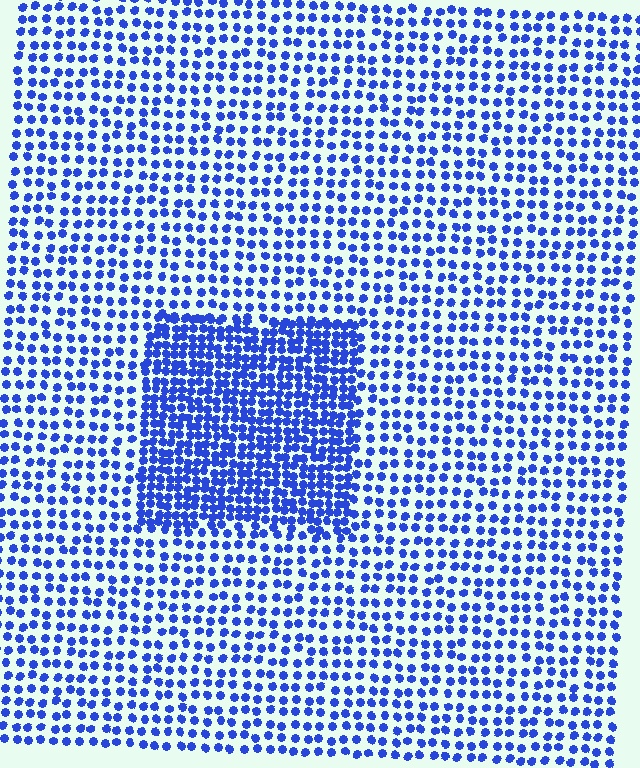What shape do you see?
I see a rectangle.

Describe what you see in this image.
The image contains small blue elements arranged at two different densities. A rectangle-shaped region is visible where the elements are more densely packed than the surrounding area.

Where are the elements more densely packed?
The elements are more densely packed inside the rectangle boundary.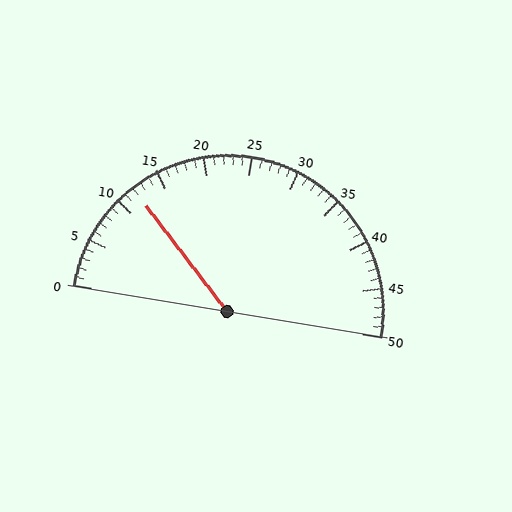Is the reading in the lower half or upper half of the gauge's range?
The reading is in the lower half of the range (0 to 50).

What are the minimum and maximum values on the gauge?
The gauge ranges from 0 to 50.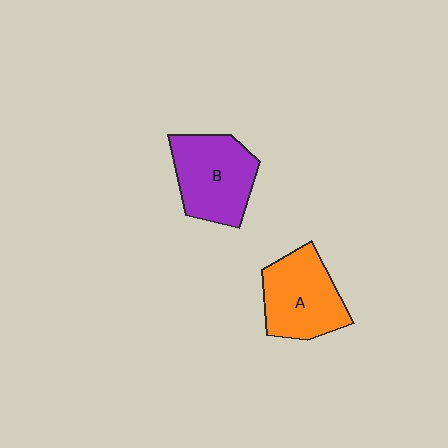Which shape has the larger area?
Shape B (purple).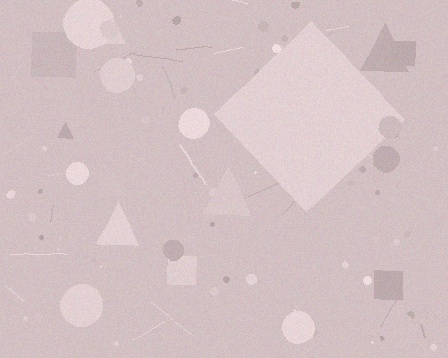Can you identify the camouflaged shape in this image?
The camouflaged shape is a diamond.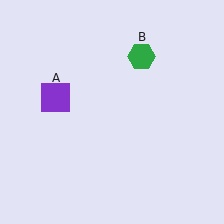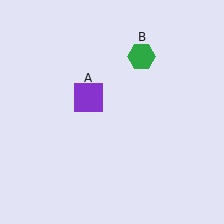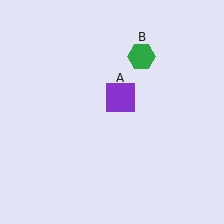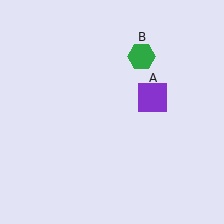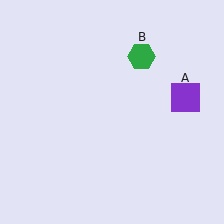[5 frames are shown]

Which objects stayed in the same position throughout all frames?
Green hexagon (object B) remained stationary.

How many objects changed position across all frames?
1 object changed position: purple square (object A).